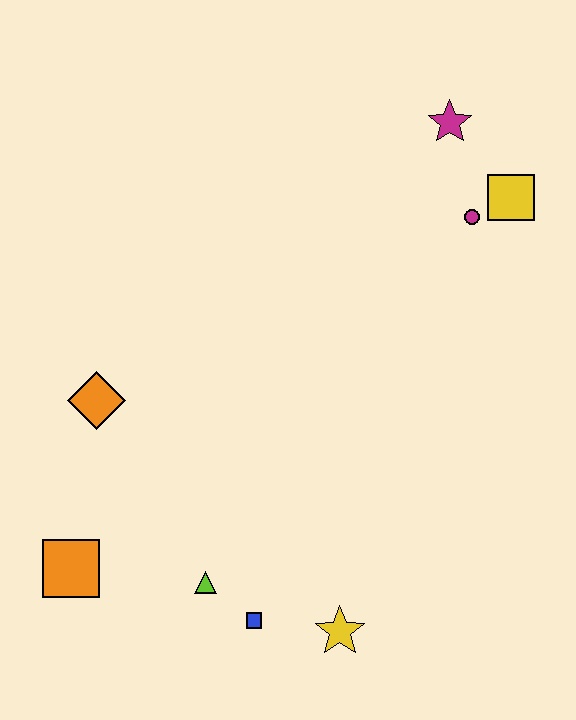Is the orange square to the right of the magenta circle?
No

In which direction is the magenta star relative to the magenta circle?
The magenta star is above the magenta circle.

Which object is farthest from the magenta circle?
The orange square is farthest from the magenta circle.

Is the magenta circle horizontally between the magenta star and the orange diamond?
No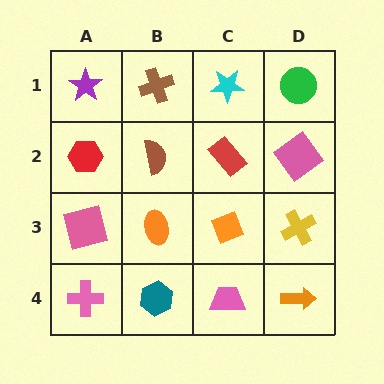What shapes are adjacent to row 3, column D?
A pink diamond (row 2, column D), an orange arrow (row 4, column D), an orange diamond (row 3, column C).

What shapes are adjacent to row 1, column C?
A red rectangle (row 2, column C), a brown cross (row 1, column B), a green circle (row 1, column D).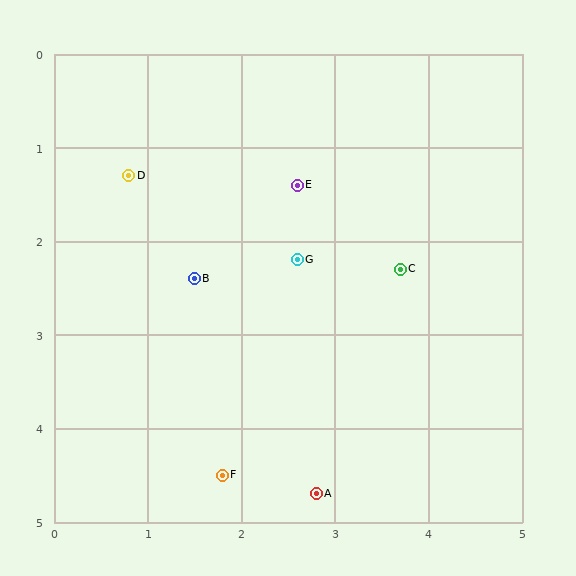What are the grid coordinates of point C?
Point C is at approximately (3.7, 2.3).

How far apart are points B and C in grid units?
Points B and C are about 2.2 grid units apart.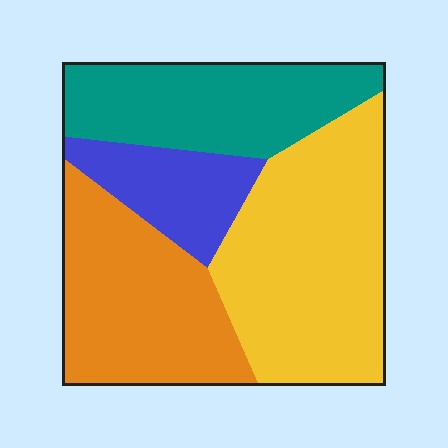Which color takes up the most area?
Yellow, at roughly 35%.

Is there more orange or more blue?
Orange.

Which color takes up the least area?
Blue, at roughly 15%.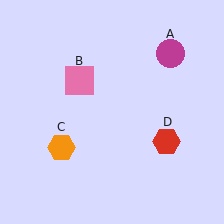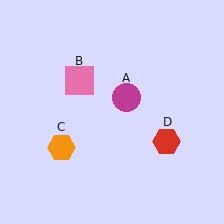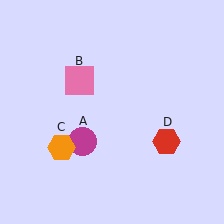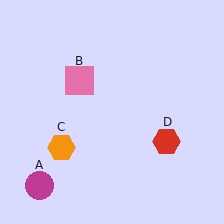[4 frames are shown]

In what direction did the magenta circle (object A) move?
The magenta circle (object A) moved down and to the left.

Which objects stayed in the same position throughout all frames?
Pink square (object B) and orange hexagon (object C) and red hexagon (object D) remained stationary.